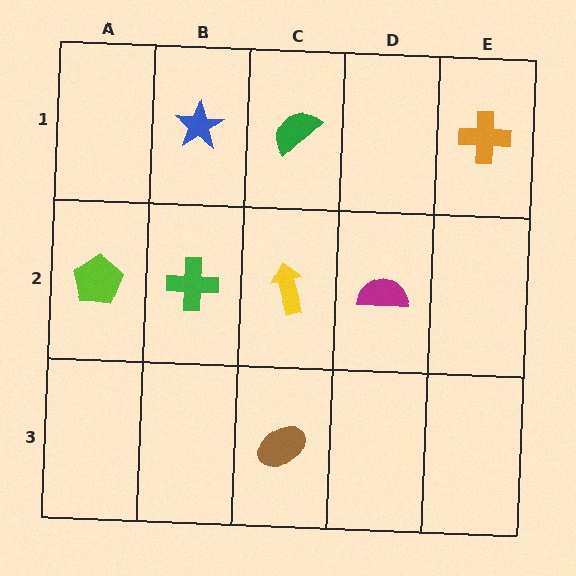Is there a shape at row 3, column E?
No, that cell is empty.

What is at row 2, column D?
A magenta semicircle.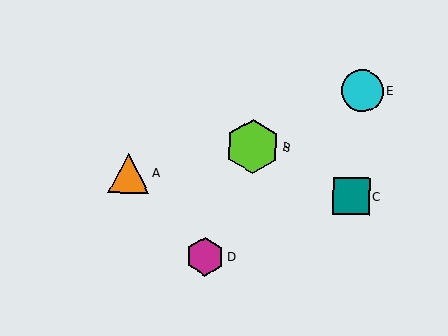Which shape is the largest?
The lime hexagon (labeled B) is the largest.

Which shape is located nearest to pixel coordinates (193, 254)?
The magenta hexagon (labeled D) at (205, 257) is nearest to that location.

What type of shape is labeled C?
Shape C is a teal square.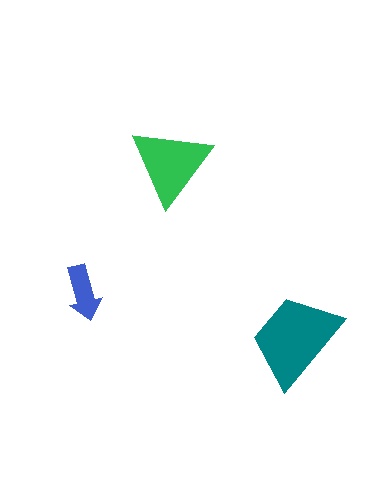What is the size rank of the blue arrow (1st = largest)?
3rd.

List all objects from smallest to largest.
The blue arrow, the green triangle, the teal trapezoid.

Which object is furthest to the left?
The blue arrow is leftmost.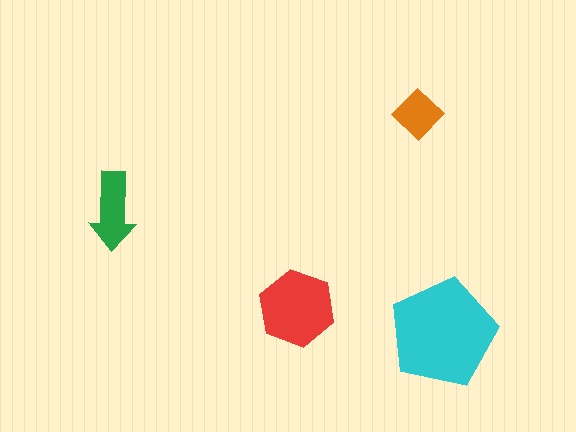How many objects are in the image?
There are 4 objects in the image.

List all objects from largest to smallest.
The cyan pentagon, the red hexagon, the green arrow, the orange diamond.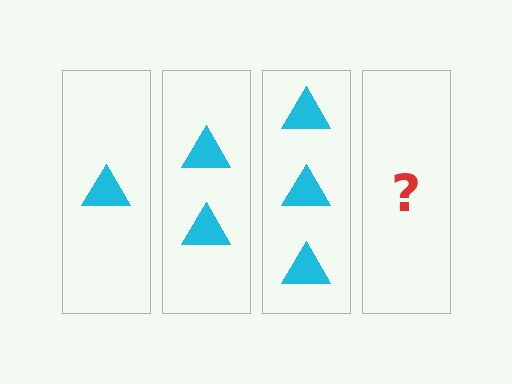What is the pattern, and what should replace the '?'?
The pattern is that each step adds one more triangle. The '?' should be 4 triangles.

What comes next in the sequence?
The next element should be 4 triangles.